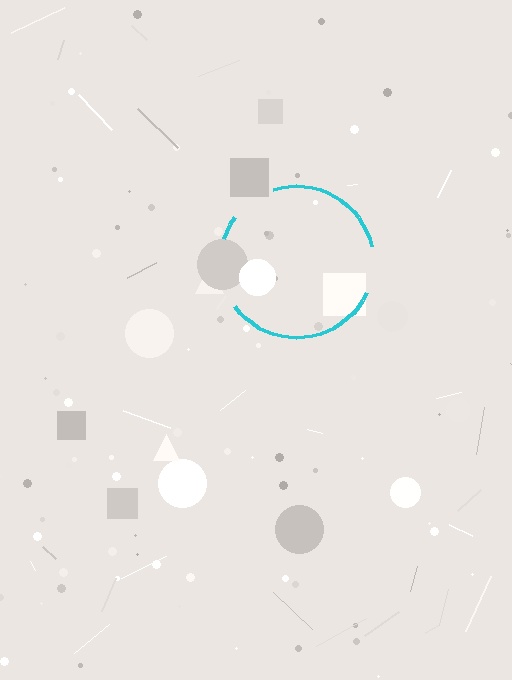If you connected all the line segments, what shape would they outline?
They would outline a circle.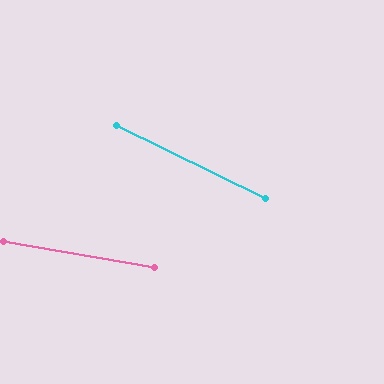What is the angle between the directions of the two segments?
Approximately 16 degrees.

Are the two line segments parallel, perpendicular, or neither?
Neither parallel nor perpendicular — they differ by about 16°.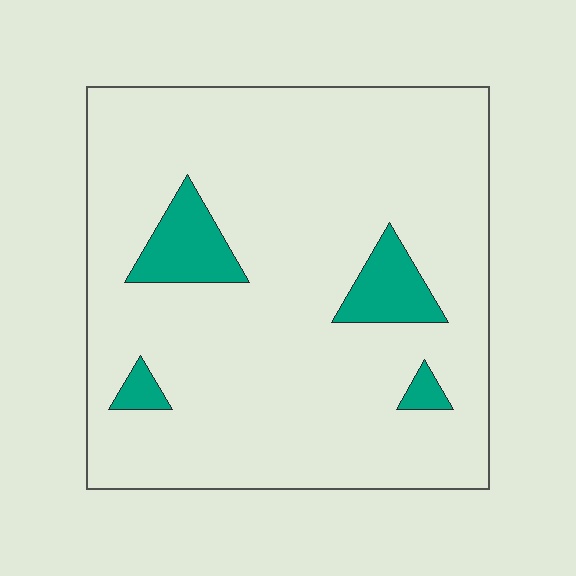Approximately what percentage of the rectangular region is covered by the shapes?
Approximately 10%.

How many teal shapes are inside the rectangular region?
4.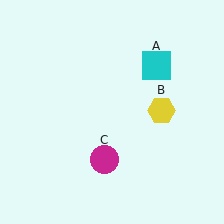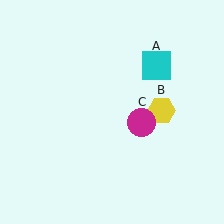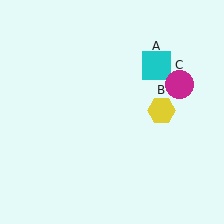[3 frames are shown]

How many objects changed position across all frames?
1 object changed position: magenta circle (object C).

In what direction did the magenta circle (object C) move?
The magenta circle (object C) moved up and to the right.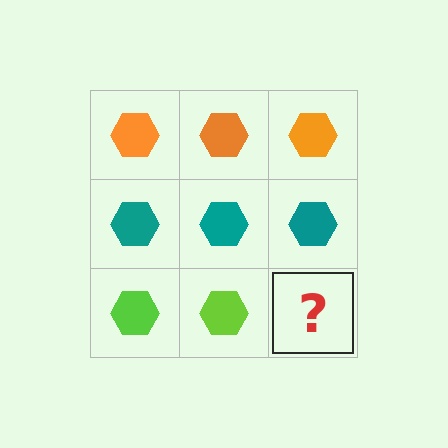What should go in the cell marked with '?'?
The missing cell should contain a lime hexagon.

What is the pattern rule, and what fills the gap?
The rule is that each row has a consistent color. The gap should be filled with a lime hexagon.